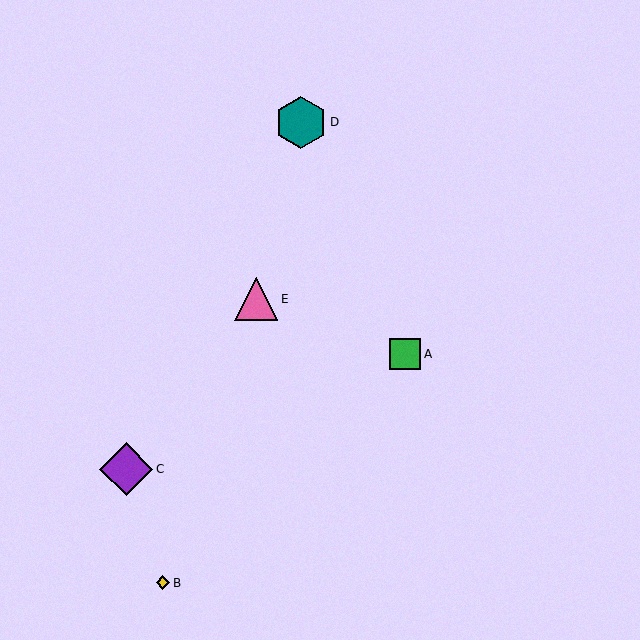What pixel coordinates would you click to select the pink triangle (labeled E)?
Click at (256, 299) to select the pink triangle E.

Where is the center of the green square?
The center of the green square is at (405, 354).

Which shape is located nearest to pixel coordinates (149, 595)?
The yellow diamond (labeled B) at (163, 583) is nearest to that location.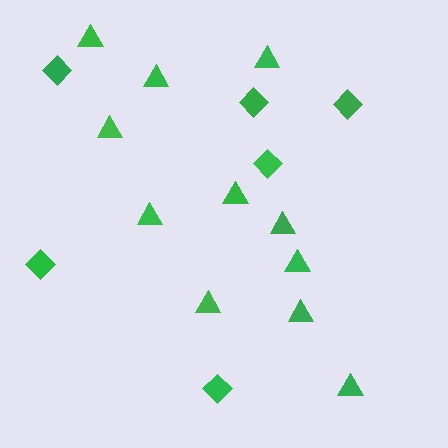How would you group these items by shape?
There are 2 groups: one group of triangles (11) and one group of diamonds (6).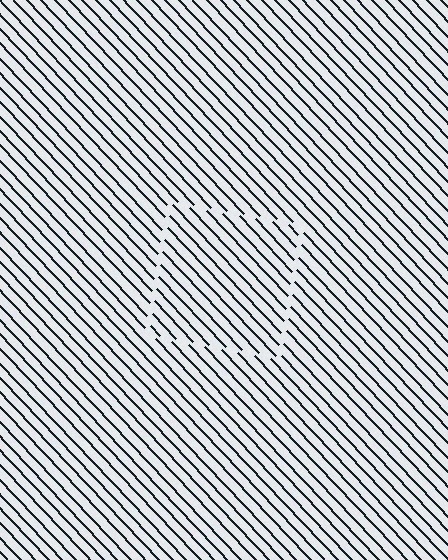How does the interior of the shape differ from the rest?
The interior of the shape contains the same grating, shifted by half a period — the contour is defined by the phase discontinuity where line-ends from the inner and outer gratings abut.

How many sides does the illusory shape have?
4 sides — the line-ends trace a square.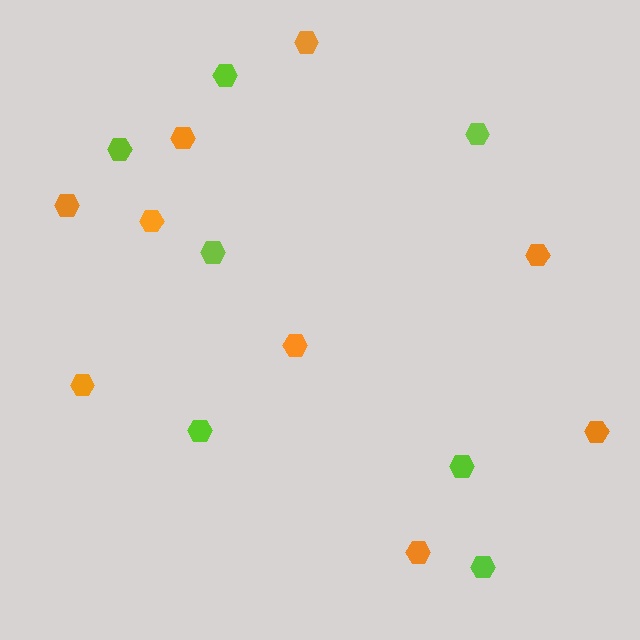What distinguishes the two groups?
There are 2 groups: one group of lime hexagons (7) and one group of orange hexagons (9).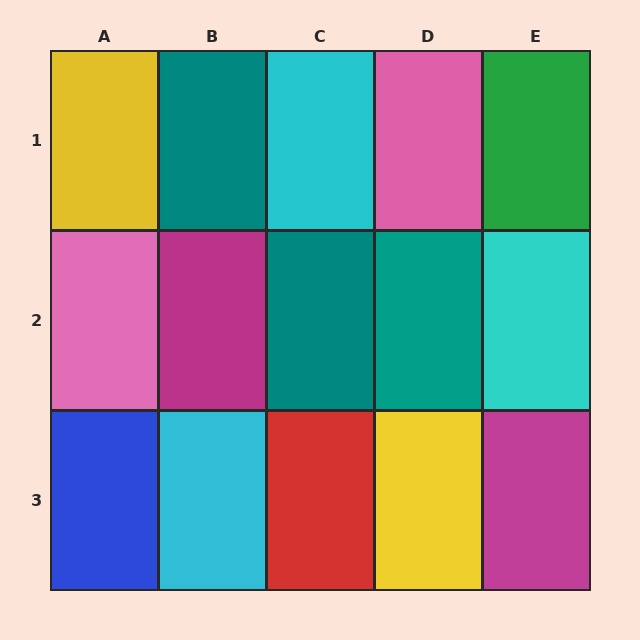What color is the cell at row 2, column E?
Cyan.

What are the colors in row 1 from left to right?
Yellow, teal, cyan, pink, green.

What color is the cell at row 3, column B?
Cyan.